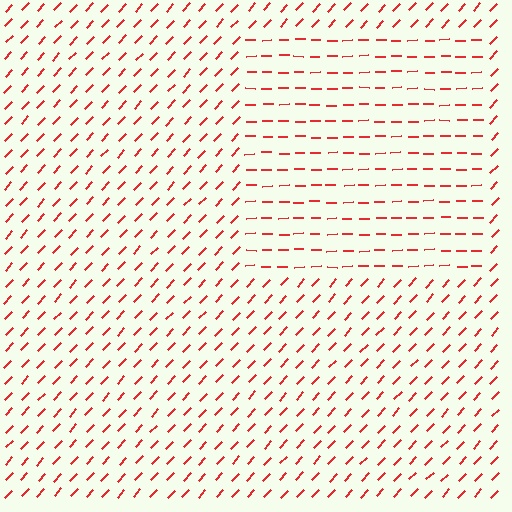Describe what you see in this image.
The image is filled with small red line segments. A rectangle region in the image has lines oriented differently from the surrounding lines, creating a visible texture boundary.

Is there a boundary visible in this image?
Yes, there is a texture boundary formed by a change in line orientation.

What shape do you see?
I see a rectangle.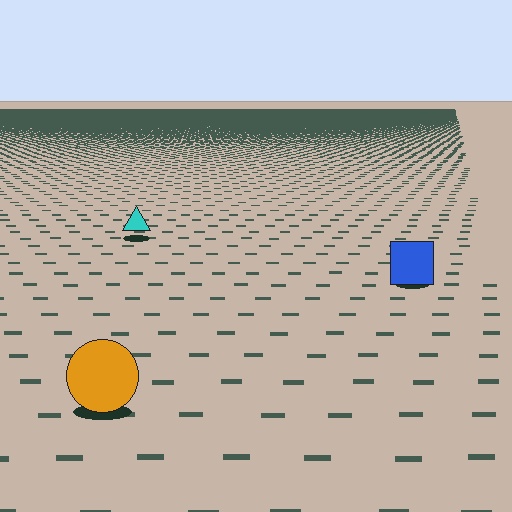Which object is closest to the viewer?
The orange circle is closest. The texture marks near it are larger and more spread out.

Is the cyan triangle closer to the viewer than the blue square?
No. The blue square is closer — you can tell from the texture gradient: the ground texture is coarser near it.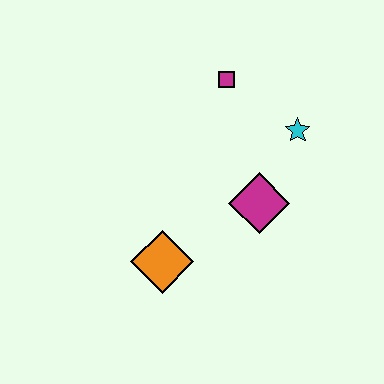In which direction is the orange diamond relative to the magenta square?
The orange diamond is below the magenta square.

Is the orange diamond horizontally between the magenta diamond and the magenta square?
No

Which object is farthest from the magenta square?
The orange diamond is farthest from the magenta square.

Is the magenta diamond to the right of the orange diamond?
Yes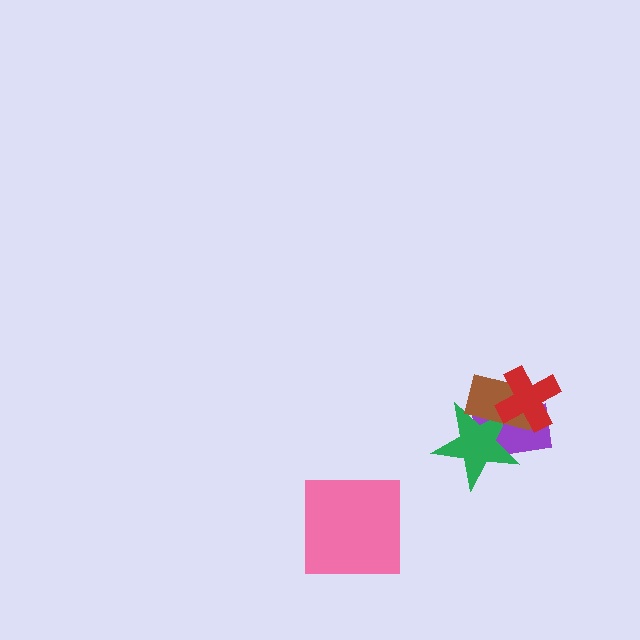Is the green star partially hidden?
Yes, it is partially covered by another shape.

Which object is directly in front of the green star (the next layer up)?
The brown rectangle is directly in front of the green star.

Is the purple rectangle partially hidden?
Yes, it is partially covered by another shape.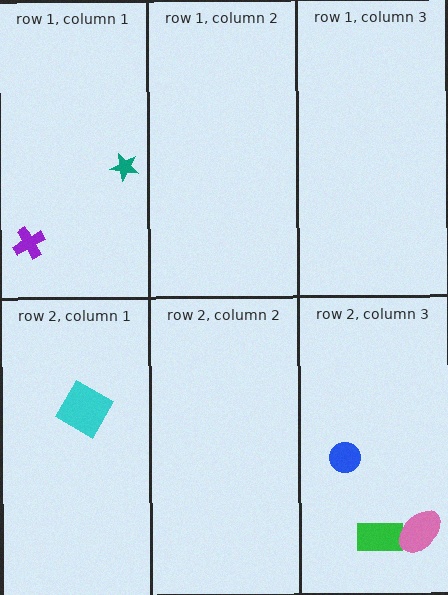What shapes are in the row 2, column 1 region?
The cyan diamond.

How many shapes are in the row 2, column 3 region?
3.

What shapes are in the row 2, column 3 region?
The green rectangle, the blue circle, the pink ellipse.